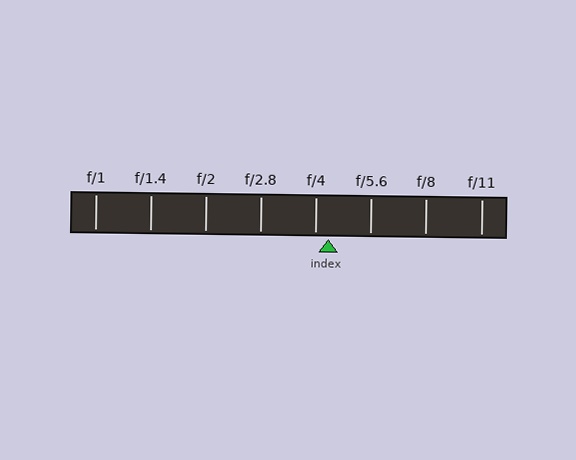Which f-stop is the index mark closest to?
The index mark is closest to f/4.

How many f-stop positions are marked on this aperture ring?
There are 8 f-stop positions marked.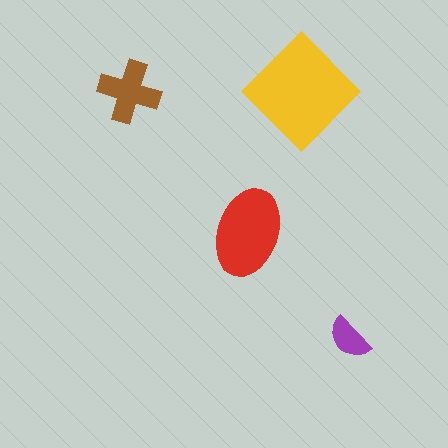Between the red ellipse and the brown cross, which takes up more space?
The red ellipse.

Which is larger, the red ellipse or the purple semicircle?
The red ellipse.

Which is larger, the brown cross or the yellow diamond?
The yellow diamond.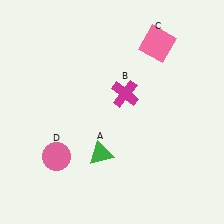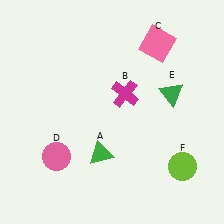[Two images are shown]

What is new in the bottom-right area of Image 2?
A lime circle (F) was added in the bottom-right area of Image 2.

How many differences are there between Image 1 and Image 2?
There are 2 differences between the two images.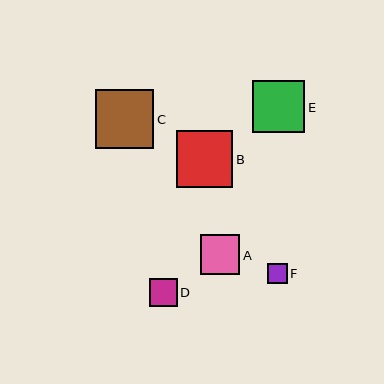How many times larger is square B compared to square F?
Square B is approximately 2.8 times the size of square F.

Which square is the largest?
Square C is the largest with a size of approximately 59 pixels.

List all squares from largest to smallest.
From largest to smallest: C, B, E, A, D, F.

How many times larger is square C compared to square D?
Square C is approximately 2.1 times the size of square D.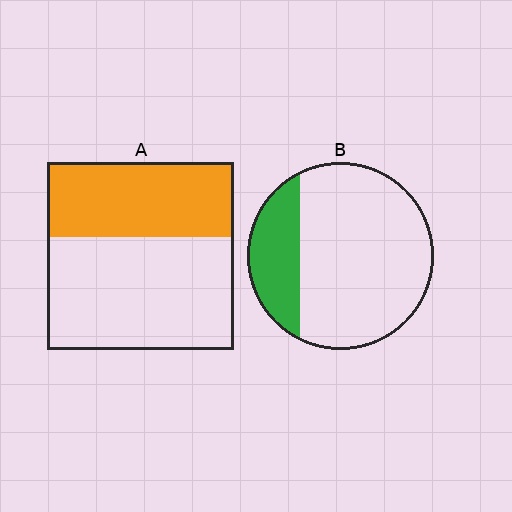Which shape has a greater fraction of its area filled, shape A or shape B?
Shape A.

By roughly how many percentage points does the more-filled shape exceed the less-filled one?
By roughly 15 percentage points (A over B).